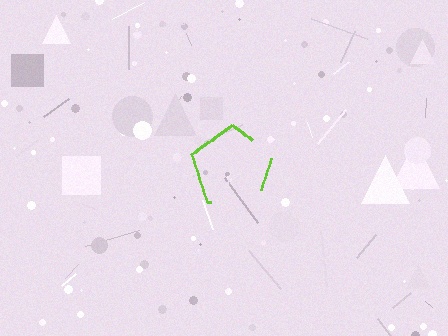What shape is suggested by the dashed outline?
The dashed outline suggests a pentagon.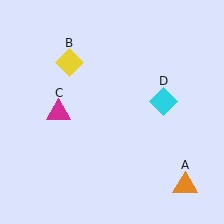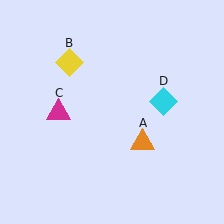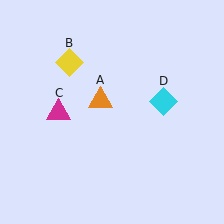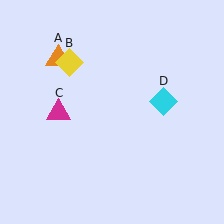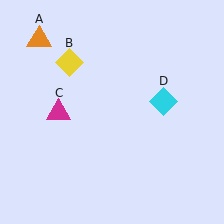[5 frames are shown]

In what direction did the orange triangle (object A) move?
The orange triangle (object A) moved up and to the left.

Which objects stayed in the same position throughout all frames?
Yellow diamond (object B) and magenta triangle (object C) and cyan diamond (object D) remained stationary.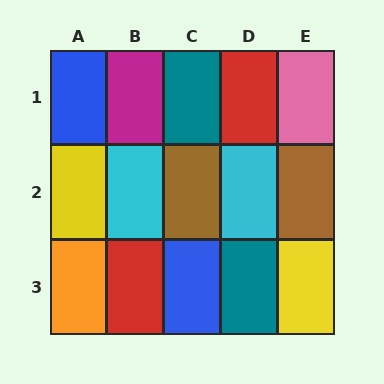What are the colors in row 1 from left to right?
Blue, magenta, teal, red, pink.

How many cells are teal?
2 cells are teal.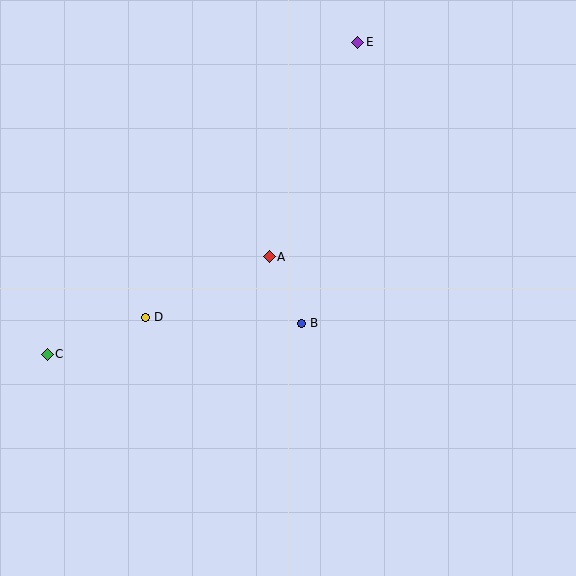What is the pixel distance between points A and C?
The distance between A and C is 243 pixels.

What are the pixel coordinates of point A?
Point A is at (269, 257).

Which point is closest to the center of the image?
Point A at (269, 257) is closest to the center.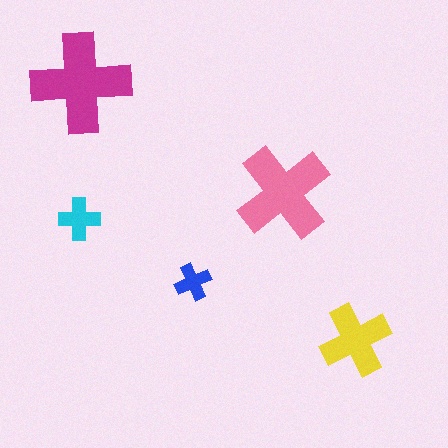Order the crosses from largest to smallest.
the magenta one, the pink one, the yellow one, the cyan one, the blue one.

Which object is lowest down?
The yellow cross is bottommost.